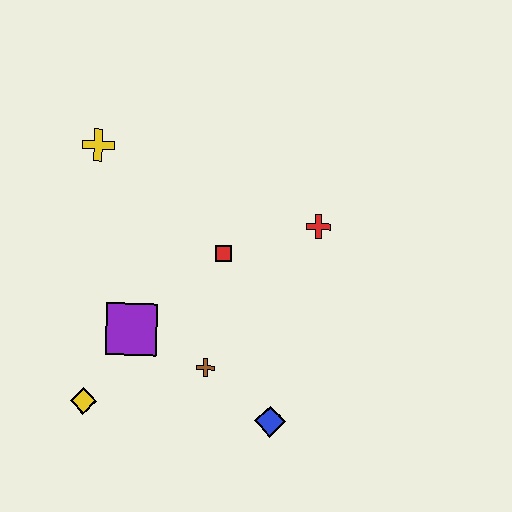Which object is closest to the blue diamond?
The brown cross is closest to the blue diamond.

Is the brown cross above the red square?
No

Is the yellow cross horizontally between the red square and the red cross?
No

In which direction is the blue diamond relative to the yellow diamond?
The blue diamond is to the right of the yellow diamond.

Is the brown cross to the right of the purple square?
Yes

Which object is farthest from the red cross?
The yellow diamond is farthest from the red cross.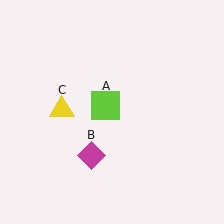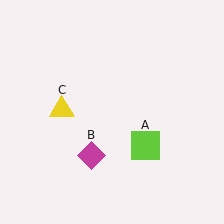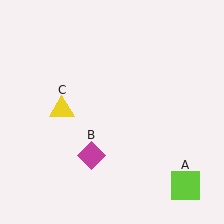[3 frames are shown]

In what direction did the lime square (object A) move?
The lime square (object A) moved down and to the right.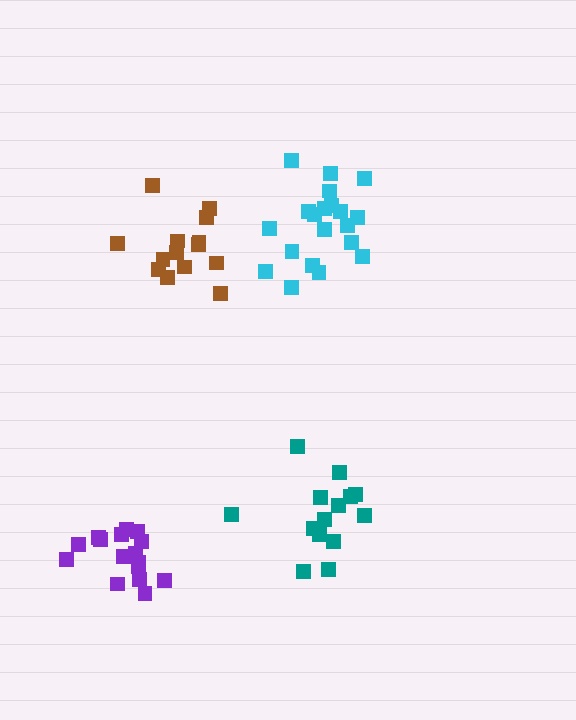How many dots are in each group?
Group 1: 16 dots, Group 2: 20 dots, Group 3: 14 dots, Group 4: 14 dots (64 total).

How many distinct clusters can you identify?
There are 4 distinct clusters.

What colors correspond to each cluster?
The clusters are colored: purple, cyan, teal, brown.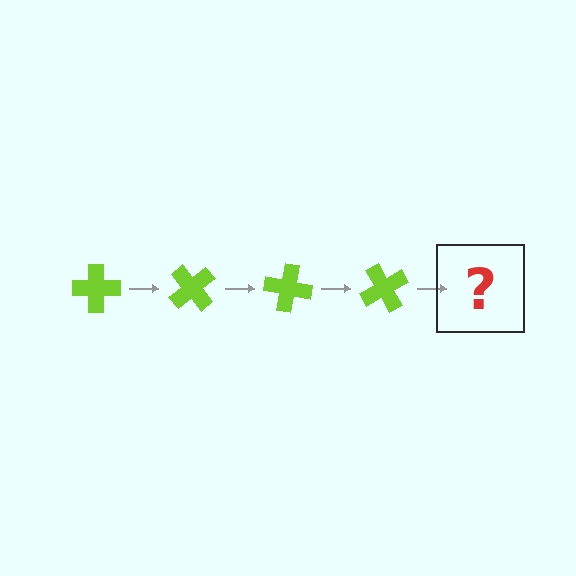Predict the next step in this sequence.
The next step is a lime cross rotated 200 degrees.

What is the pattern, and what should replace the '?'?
The pattern is that the cross rotates 50 degrees each step. The '?' should be a lime cross rotated 200 degrees.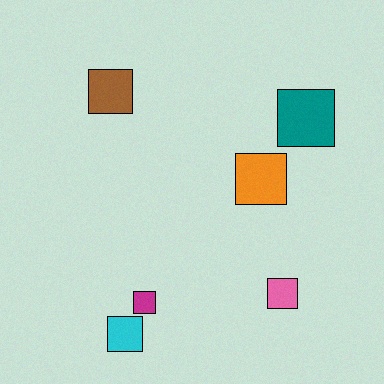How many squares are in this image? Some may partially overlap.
There are 6 squares.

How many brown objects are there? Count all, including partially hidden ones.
There is 1 brown object.